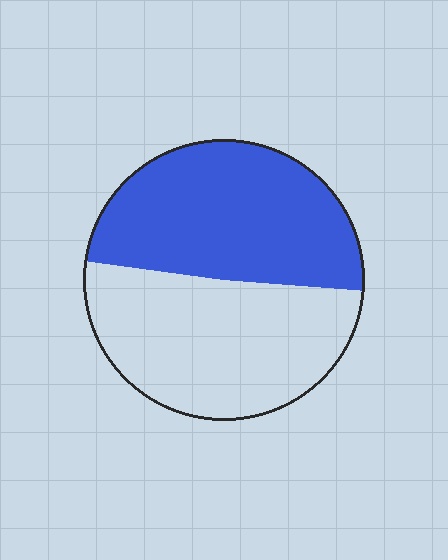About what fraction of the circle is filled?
About one half (1/2).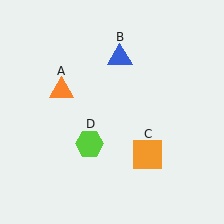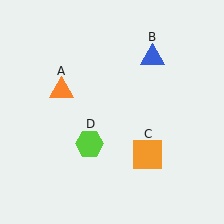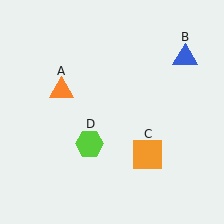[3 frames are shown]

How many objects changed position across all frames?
1 object changed position: blue triangle (object B).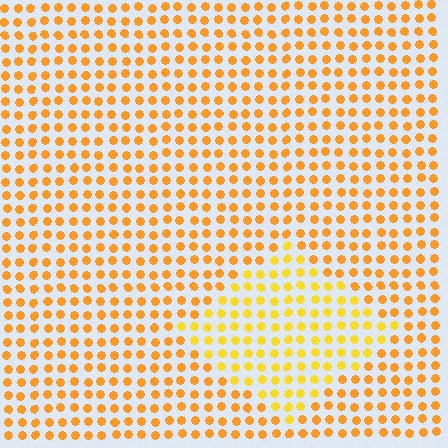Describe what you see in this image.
The image is filled with small orange elements in a uniform arrangement. A diamond-shaped region is visible where the elements are tinted to a slightly different hue, forming a subtle color boundary.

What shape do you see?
I see a diamond.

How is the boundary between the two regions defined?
The boundary is defined purely by a slight shift in hue (about 19 degrees). Spacing, size, and orientation are identical on both sides.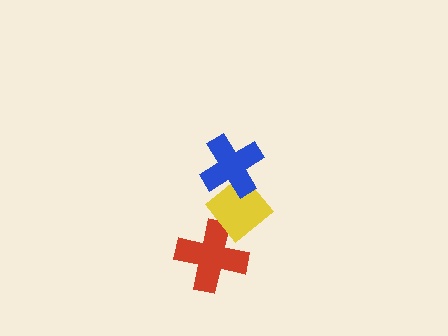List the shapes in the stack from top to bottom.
From top to bottom: the blue cross, the yellow diamond, the red cross.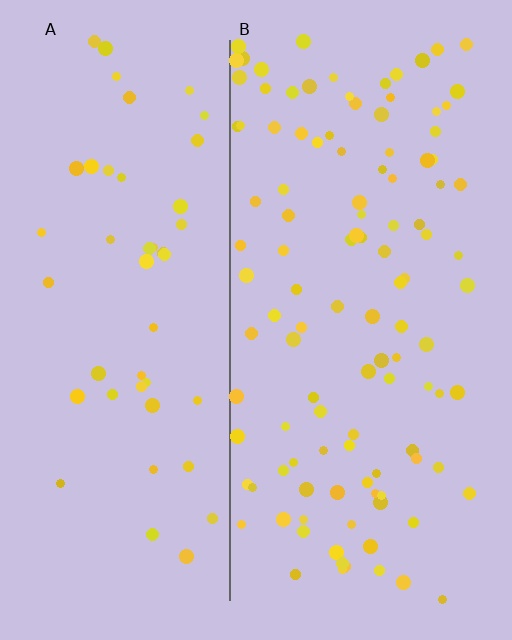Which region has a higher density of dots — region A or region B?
B (the right).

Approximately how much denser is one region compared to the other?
Approximately 2.4× — region B over region A.